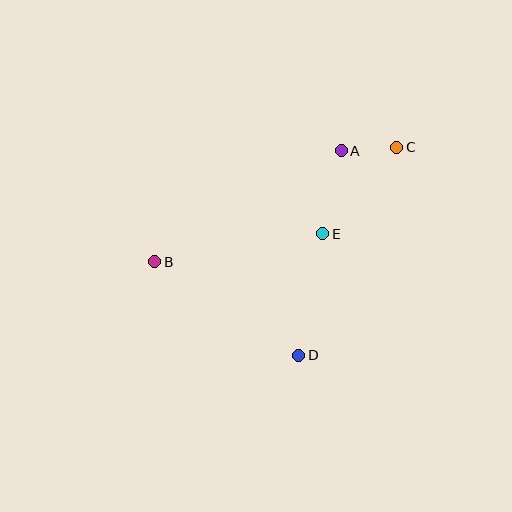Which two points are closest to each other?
Points A and C are closest to each other.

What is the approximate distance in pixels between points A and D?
The distance between A and D is approximately 209 pixels.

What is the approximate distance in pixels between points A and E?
The distance between A and E is approximately 85 pixels.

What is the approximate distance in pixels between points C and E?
The distance between C and E is approximately 114 pixels.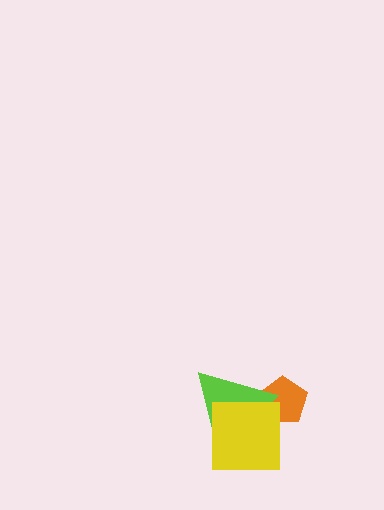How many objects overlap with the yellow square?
2 objects overlap with the yellow square.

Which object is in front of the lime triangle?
The yellow square is in front of the lime triangle.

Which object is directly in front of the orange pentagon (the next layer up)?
The lime triangle is directly in front of the orange pentagon.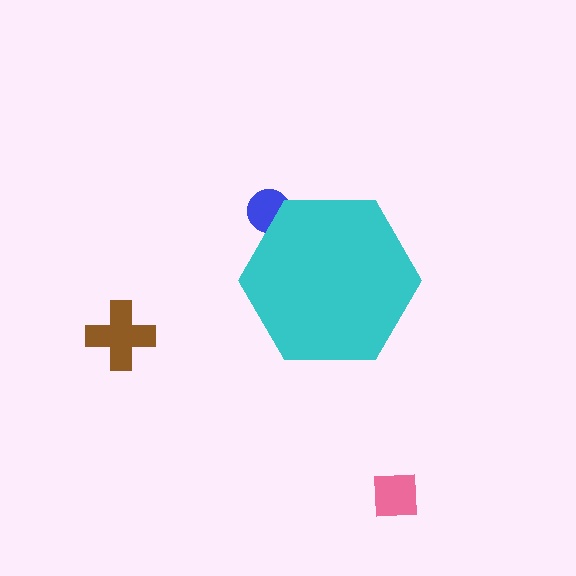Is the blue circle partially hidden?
Yes, the blue circle is partially hidden behind the cyan hexagon.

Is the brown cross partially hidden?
No, the brown cross is fully visible.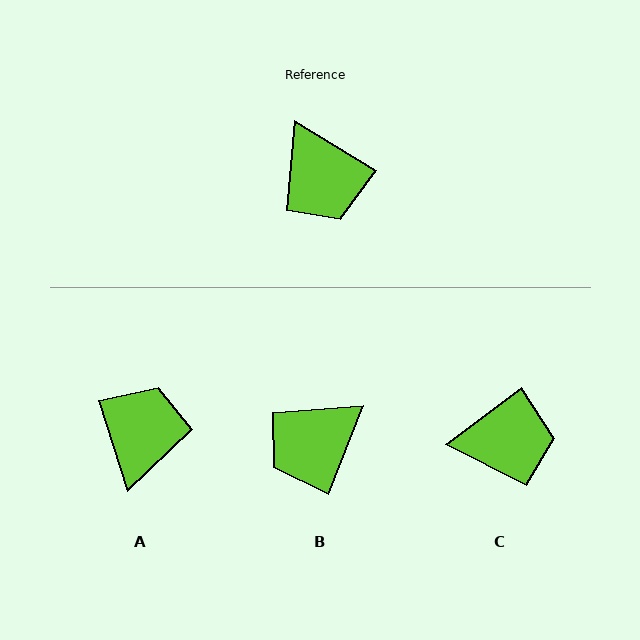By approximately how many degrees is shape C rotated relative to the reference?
Approximately 69 degrees counter-clockwise.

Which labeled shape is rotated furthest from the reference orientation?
A, about 139 degrees away.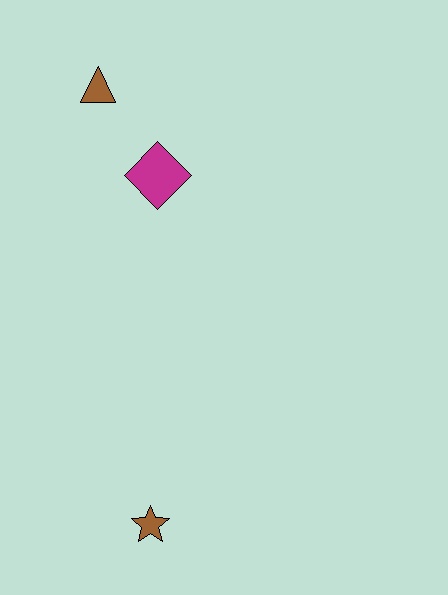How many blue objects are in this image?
There are no blue objects.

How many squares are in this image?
There are no squares.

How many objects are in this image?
There are 3 objects.